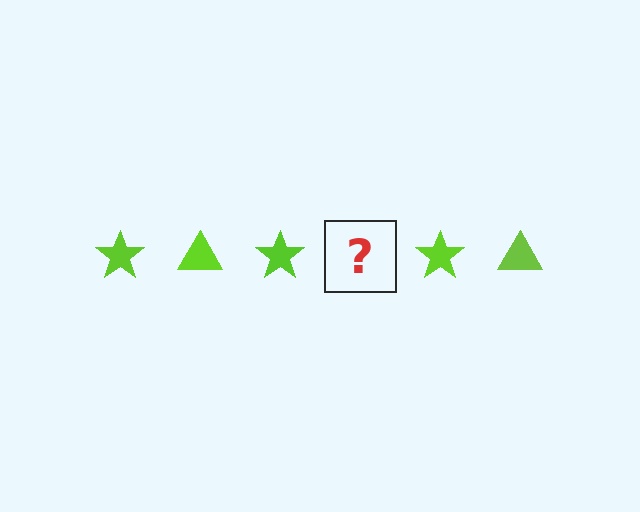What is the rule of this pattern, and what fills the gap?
The rule is that the pattern cycles through star, triangle shapes in lime. The gap should be filled with a lime triangle.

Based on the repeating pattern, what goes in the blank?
The blank should be a lime triangle.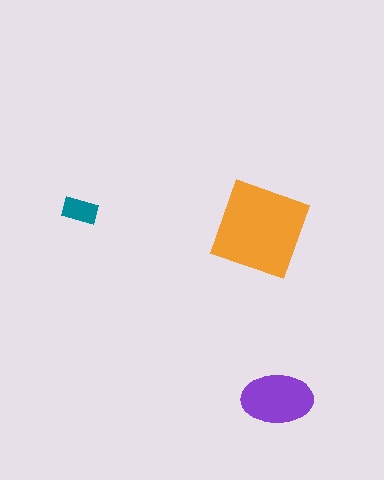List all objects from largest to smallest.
The orange square, the purple ellipse, the teal rectangle.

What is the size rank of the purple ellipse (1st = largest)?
2nd.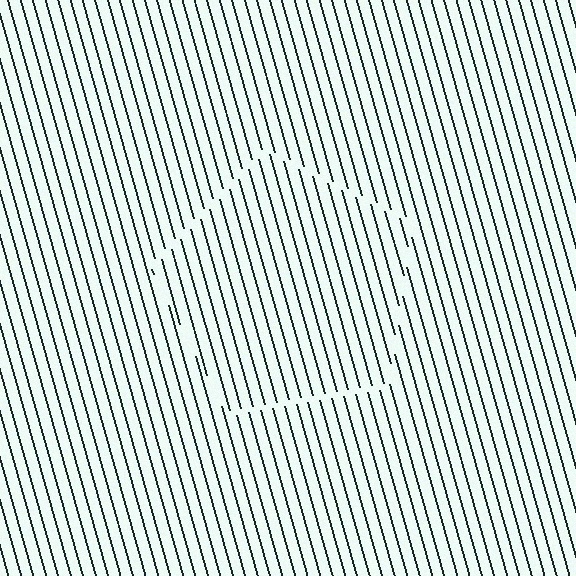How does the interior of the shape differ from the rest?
The interior of the shape contains the same grating, shifted by half a period — the contour is defined by the phase discontinuity where line-ends from the inner and outer gratings abut.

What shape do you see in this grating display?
An illusory pentagon. The interior of the shape contains the same grating, shifted by half a period — the contour is defined by the phase discontinuity where line-ends from the inner and outer gratings abut.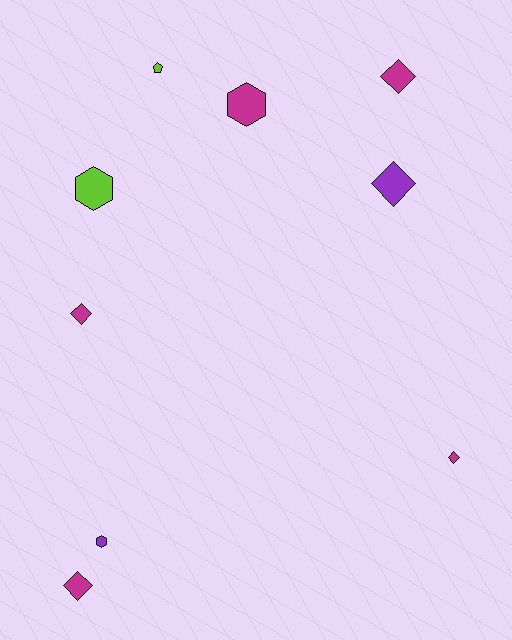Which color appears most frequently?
Magenta, with 5 objects.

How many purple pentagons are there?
There are no purple pentagons.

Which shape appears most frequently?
Diamond, with 5 objects.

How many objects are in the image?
There are 9 objects.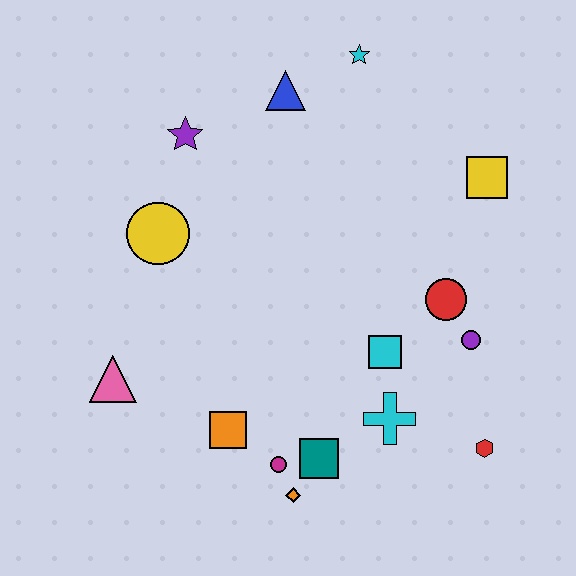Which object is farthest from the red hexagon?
The purple star is farthest from the red hexagon.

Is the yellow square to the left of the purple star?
No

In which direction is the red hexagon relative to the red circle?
The red hexagon is below the red circle.